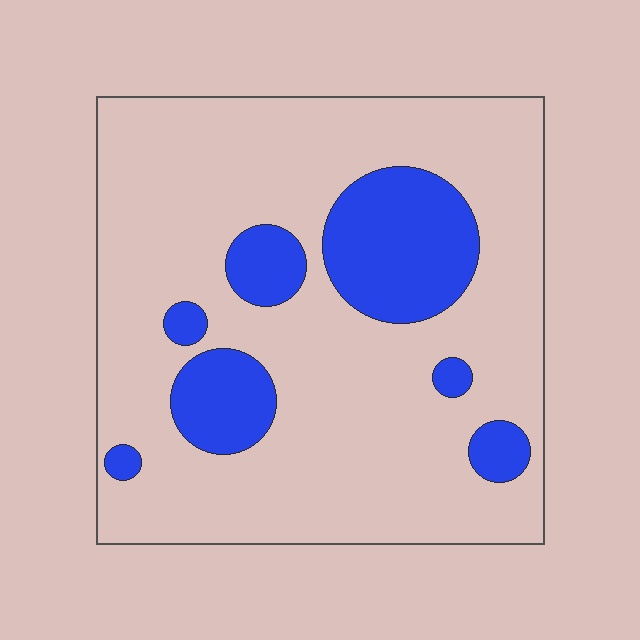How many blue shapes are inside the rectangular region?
7.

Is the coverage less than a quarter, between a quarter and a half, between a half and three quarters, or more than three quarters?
Less than a quarter.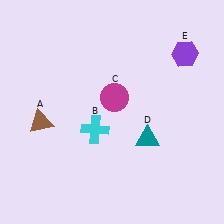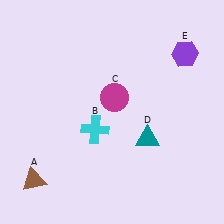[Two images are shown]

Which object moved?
The brown triangle (A) moved down.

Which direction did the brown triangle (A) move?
The brown triangle (A) moved down.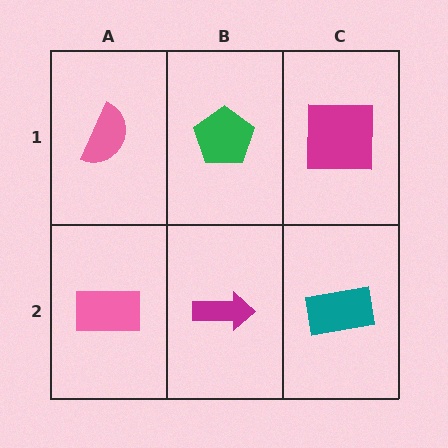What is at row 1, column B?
A green pentagon.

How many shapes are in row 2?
3 shapes.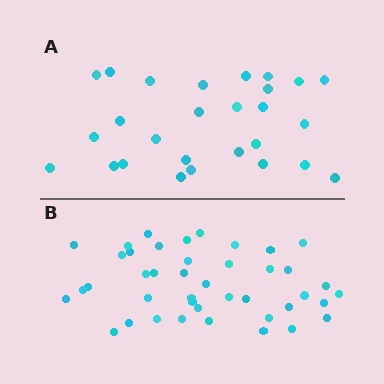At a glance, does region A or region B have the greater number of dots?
Region B (the bottom region) has more dots.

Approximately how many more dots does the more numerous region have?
Region B has approximately 15 more dots than region A.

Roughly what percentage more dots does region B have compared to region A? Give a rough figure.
About 55% more.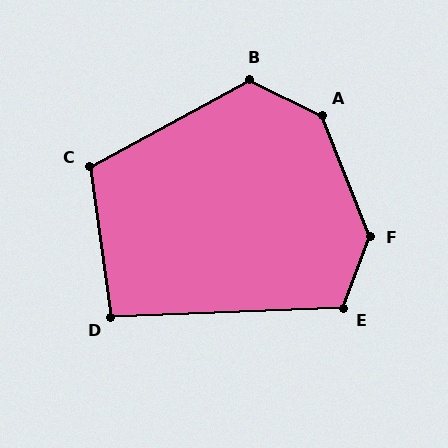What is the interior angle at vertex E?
Approximately 112 degrees (obtuse).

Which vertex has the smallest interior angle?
D, at approximately 96 degrees.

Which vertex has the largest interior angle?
F, at approximately 139 degrees.